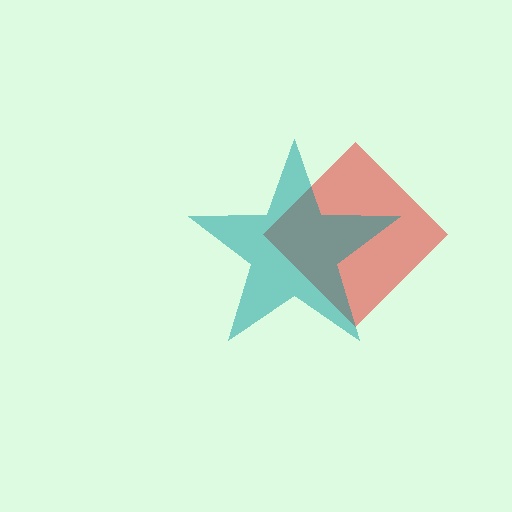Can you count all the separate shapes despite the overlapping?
Yes, there are 2 separate shapes.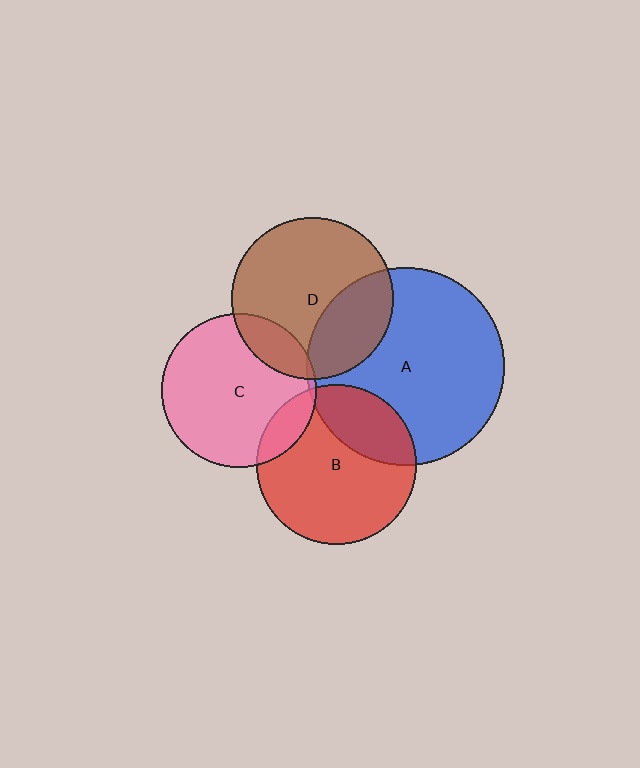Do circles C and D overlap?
Yes.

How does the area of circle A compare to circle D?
Approximately 1.5 times.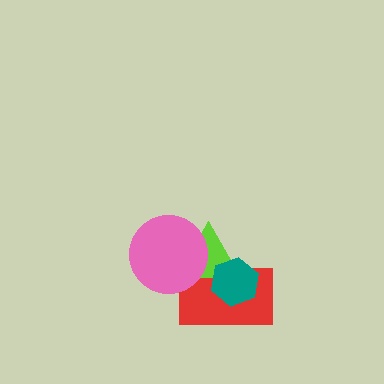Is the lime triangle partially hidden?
Yes, it is partially covered by another shape.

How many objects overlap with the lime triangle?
3 objects overlap with the lime triangle.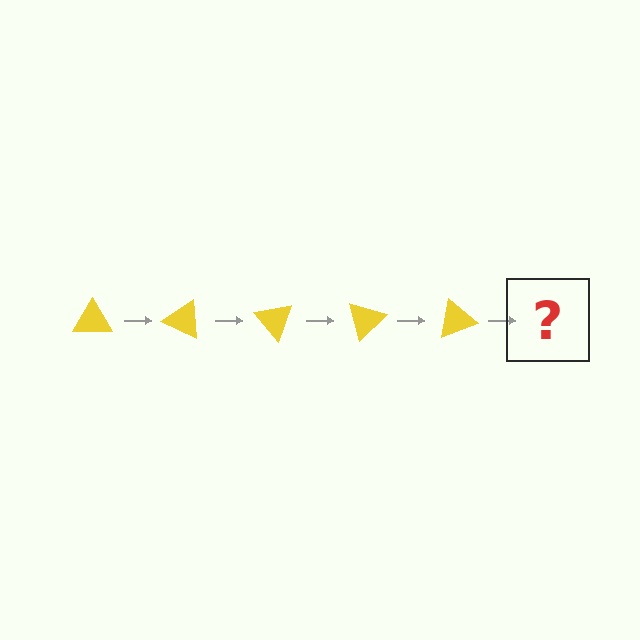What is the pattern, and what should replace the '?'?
The pattern is that the triangle rotates 25 degrees each step. The '?' should be a yellow triangle rotated 125 degrees.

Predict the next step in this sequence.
The next step is a yellow triangle rotated 125 degrees.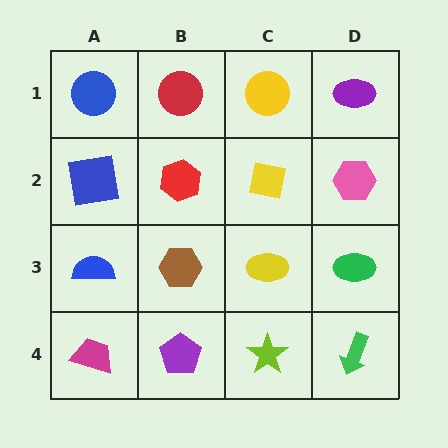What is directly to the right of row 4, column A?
A purple pentagon.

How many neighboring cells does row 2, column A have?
3.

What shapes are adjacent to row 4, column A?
A blue semicircle (row 3, column A), a purple pentagon (row 4, column B).